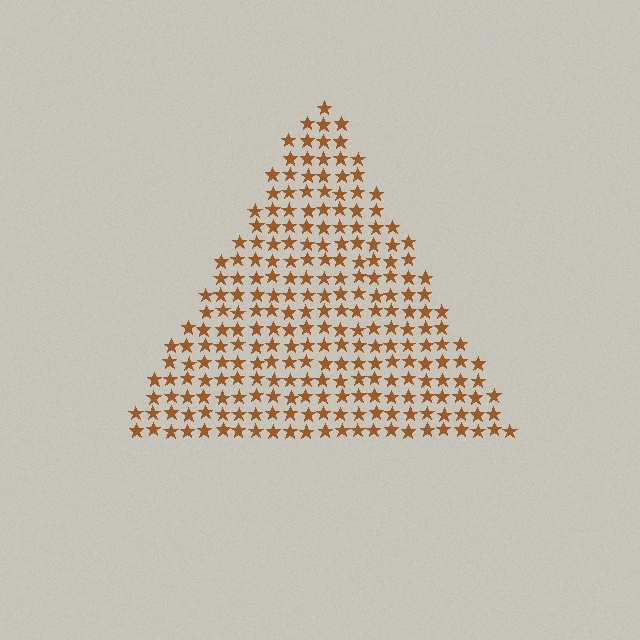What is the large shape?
The large shape is a triangle.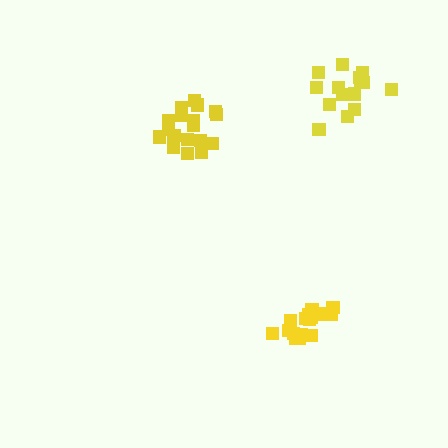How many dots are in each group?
Group 1: 17 dots, Group 2: 18 dots, Group 3: 15 dots (50 total).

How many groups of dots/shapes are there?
There are 3 groups.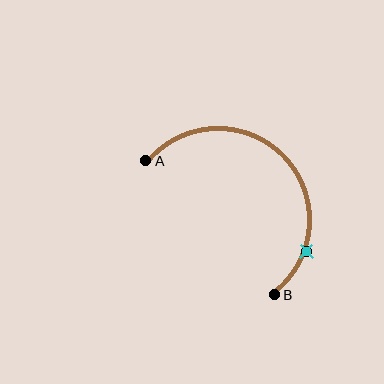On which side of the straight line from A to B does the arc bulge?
The arc bulges above and to the right of the straight line connecting A and B.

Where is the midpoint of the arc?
The arc midpoint is the point on the curve farthest from the straight line joining A and B. It sits above and to the right of that line.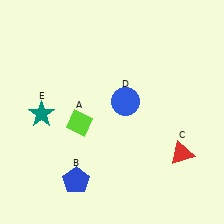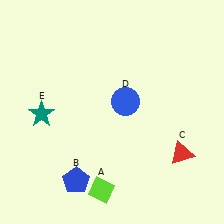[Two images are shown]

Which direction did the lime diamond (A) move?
The lime diamond (A) moved down.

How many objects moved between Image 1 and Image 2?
1 object moved between the two images.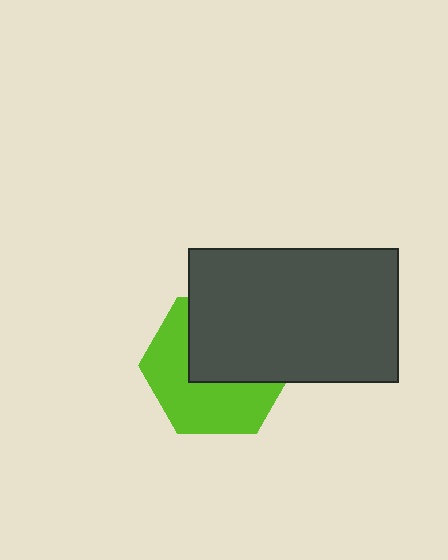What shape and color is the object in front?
The object in front is a dark gray rectangle.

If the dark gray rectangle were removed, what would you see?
You would see the complete lime hexagon.